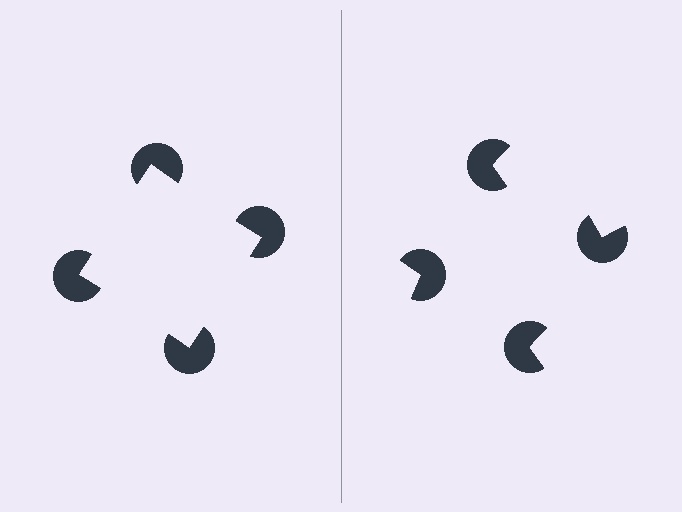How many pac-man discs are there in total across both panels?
8 — 4 on each side.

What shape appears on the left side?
An illusory square.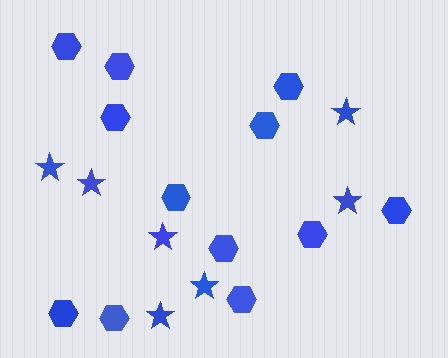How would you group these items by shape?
There are 2 groups: one group of stars (7) and one group of hexagons (12).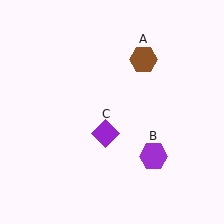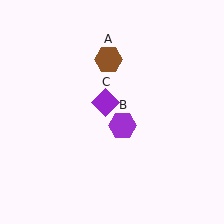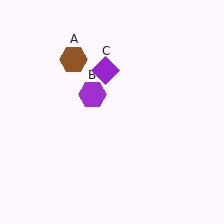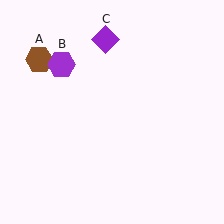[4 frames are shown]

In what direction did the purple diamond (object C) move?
The purple diamond (object C) moved up.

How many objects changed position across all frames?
3 objects changed position: brown hexagon (object A), purple hexagon (object B), purple diamond (object C).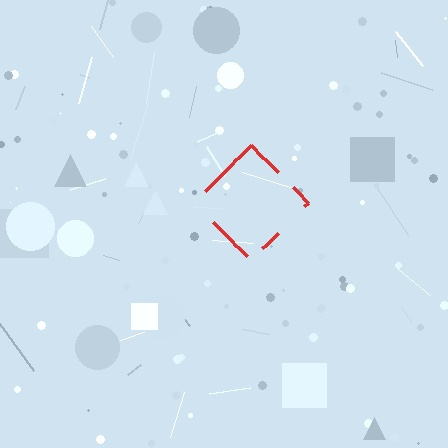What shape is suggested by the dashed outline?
The dashed outline suggests a diamond.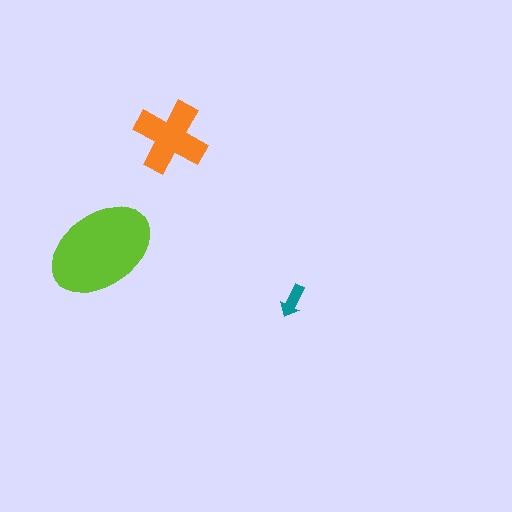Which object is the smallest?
The teal arrow.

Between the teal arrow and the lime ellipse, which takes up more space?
The lime ellipse.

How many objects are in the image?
There are 3 objects in the image.